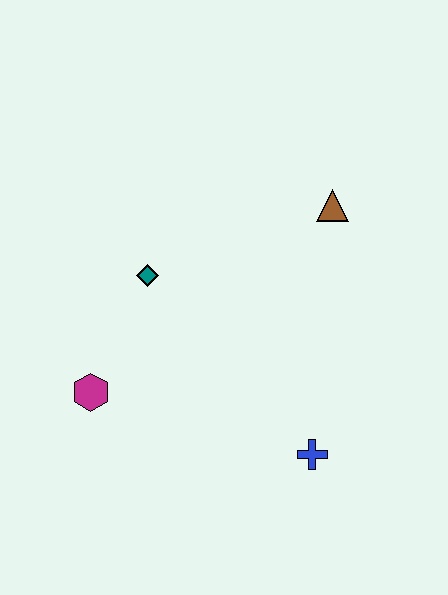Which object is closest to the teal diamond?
The magenta hexagon is closest to the teal diamond.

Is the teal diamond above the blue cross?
Yes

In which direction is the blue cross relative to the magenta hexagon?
The blue cross is to the right of the magenta hexagon.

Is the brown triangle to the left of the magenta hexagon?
No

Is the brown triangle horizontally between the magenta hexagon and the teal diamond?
No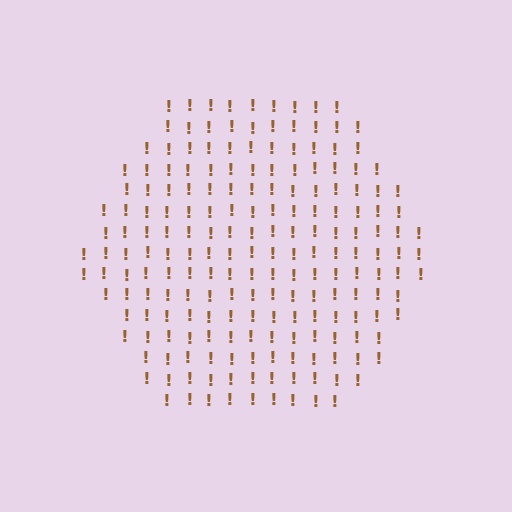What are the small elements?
The small elements are exclamation marks.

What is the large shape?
The large shape is a hexagon.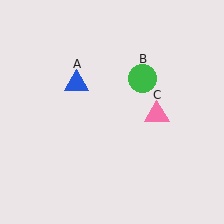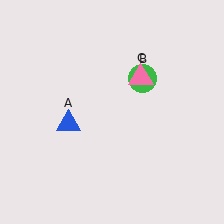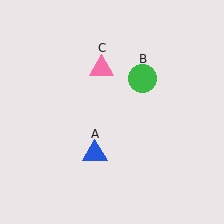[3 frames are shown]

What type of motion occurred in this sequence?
The blue triangle (object A), pink triangle (object C) rotated counterclockwise around the center of the scene.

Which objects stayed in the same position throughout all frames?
Green circle (object B) remained stationary.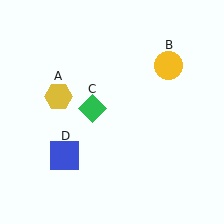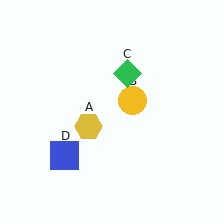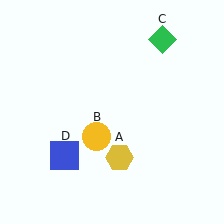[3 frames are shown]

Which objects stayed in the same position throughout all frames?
Blue square (object D) remained stationary.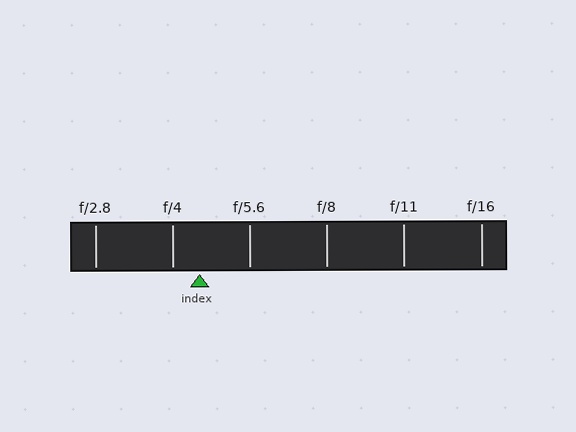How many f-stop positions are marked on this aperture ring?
There are 6 f-stop positions marked.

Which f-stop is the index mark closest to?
The index mark is closest to f/4.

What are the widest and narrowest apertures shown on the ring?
The widest aperture shown is f/2.8 and the narrowest is f/16.